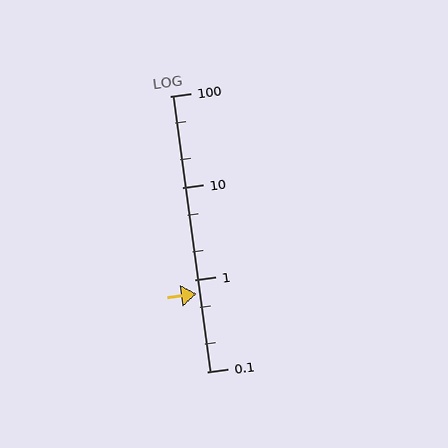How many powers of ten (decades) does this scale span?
The scale spans 3 decades, from 0.1 to 100.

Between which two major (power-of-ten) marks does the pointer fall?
The pointer is between 0.1 and 1.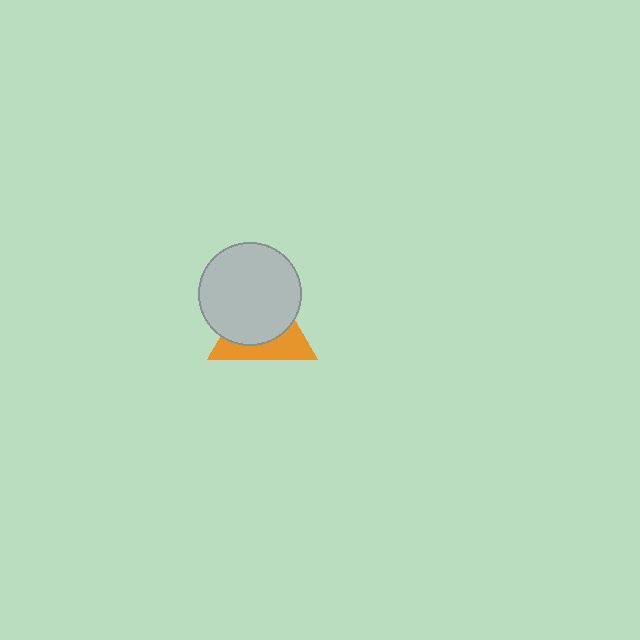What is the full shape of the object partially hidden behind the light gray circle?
The partially hidden object is an orange triangle.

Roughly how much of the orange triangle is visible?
A small part of it is visible (roughly 39%).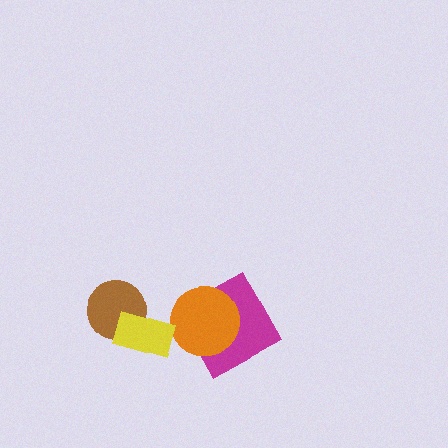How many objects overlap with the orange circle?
1 object overlaps with the orange circle.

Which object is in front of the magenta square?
The orange circle is in front of the magenta square.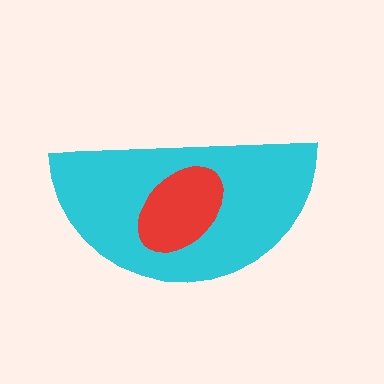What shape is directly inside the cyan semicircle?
The red ellipse.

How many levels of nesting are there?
2.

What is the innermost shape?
The red ellipse.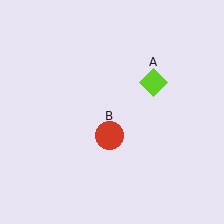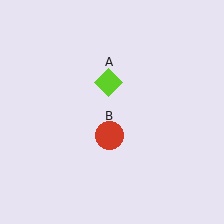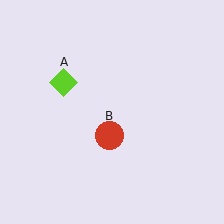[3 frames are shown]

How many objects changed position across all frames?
1 object changed position: lime diamond (object A).